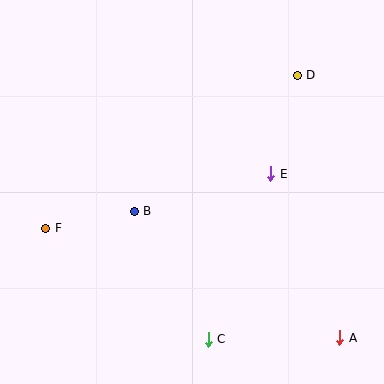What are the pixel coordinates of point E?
Point E is at (271, 174).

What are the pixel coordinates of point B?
Point B is at (134, 211).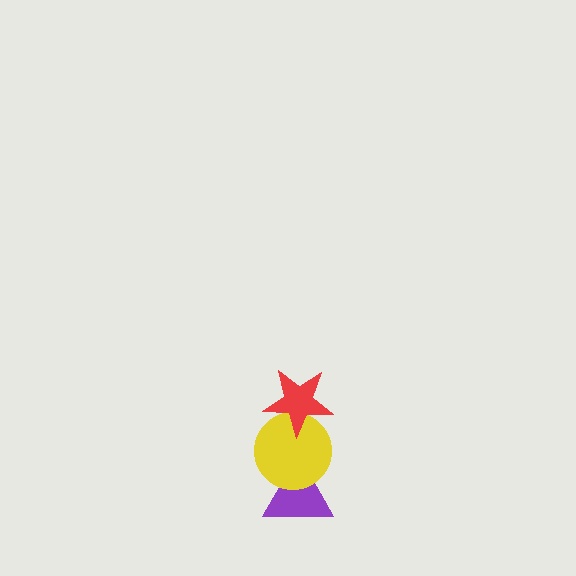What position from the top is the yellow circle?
The yellow circle is 2nd from the top.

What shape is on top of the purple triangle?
The yellow circle is on top of the purple triangle.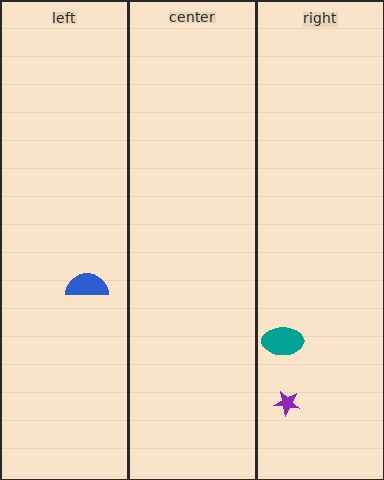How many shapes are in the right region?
2.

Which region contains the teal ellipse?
The right region.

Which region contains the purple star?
The right region.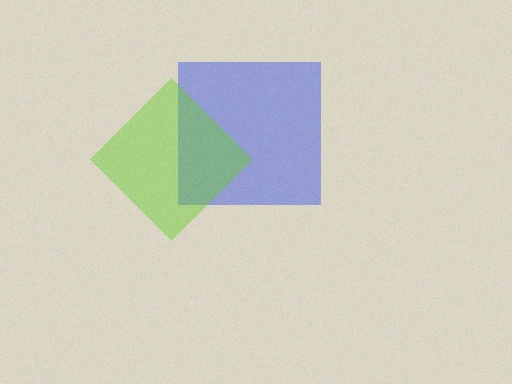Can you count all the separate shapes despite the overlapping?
Yes, there are 2 separate shapes.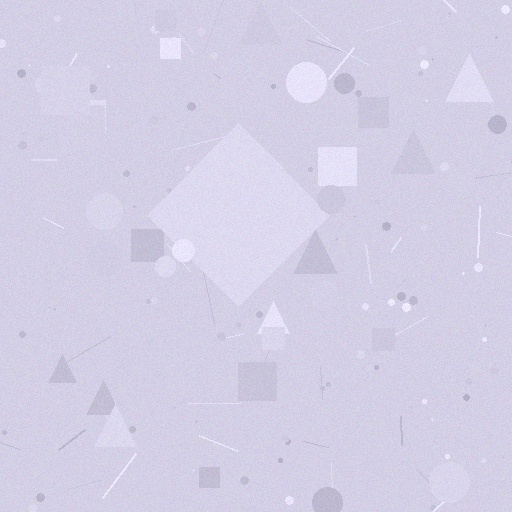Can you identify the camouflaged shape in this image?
The camouflaged shape is a diamond.